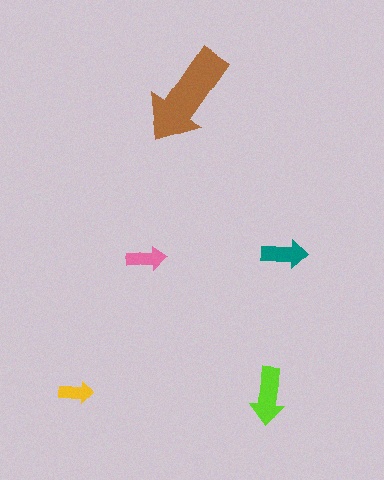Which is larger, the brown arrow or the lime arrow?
The brown one.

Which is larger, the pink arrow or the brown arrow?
The brown one.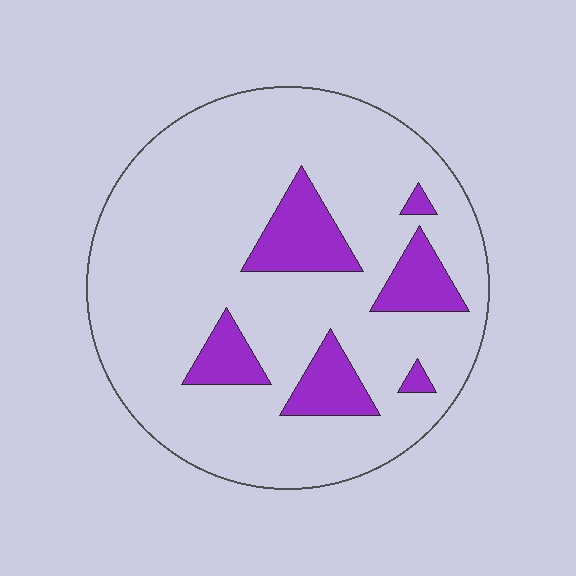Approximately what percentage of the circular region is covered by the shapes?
Approximately 15%.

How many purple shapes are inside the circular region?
6.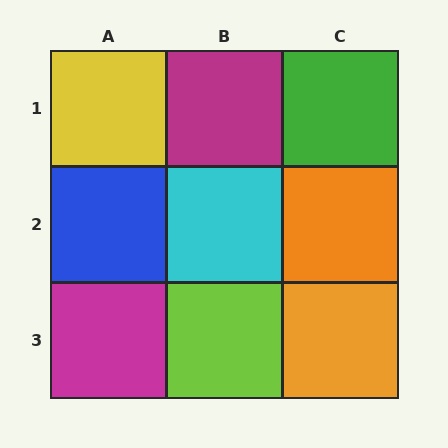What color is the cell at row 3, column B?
Lime.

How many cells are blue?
1 cell is blue.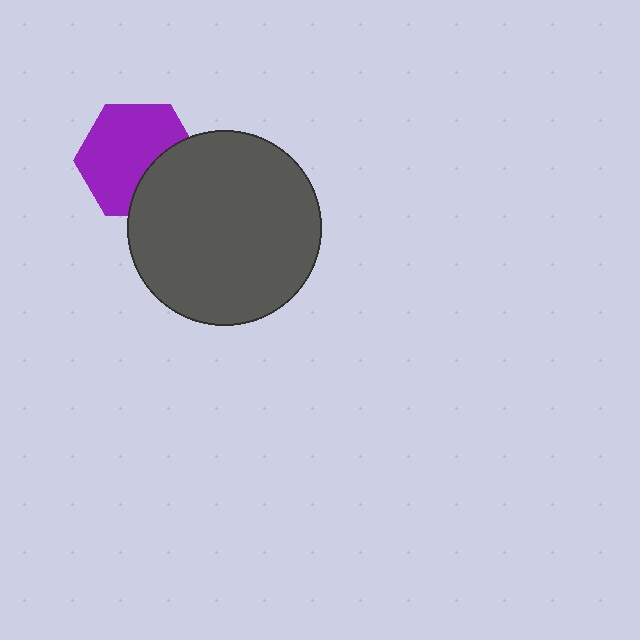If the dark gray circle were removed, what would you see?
You would see the complete purple hexagon.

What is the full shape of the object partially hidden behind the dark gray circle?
The partially hidden object is a purple hexagon.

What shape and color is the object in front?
The object in front is a dark gray circle.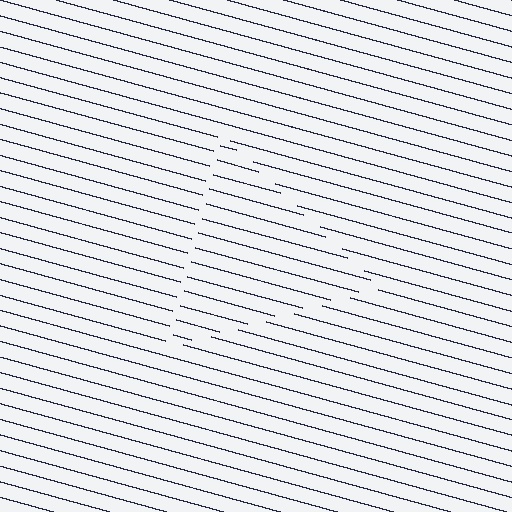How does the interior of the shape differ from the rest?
The interior of the shape contains the same grating, shifted by half a period — the contour is defined by the phase discontinuity where line-ends from the inner and outer gratings abut.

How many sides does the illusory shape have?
3 sides — the line-ends trace a triangle.